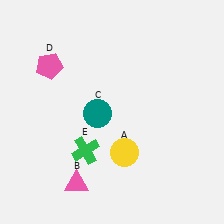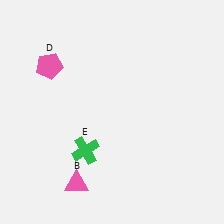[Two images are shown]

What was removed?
The teal circle (C), the yellow circle (A) were removed in Image 2.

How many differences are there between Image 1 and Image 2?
There are 2 differences between the two images.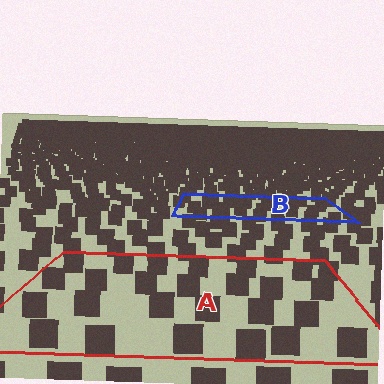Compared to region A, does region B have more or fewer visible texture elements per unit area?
Region B has more texture elements per unit area — they are packed more densely because it is farther away.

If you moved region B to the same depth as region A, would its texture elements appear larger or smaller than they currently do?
They would appear larger. At a closer depth, the same texture elements are projected at a bigger on-screen size.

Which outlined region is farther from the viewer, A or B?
Region B is farther from the viewer — the texture elements inside it appear smaller and more densely packed.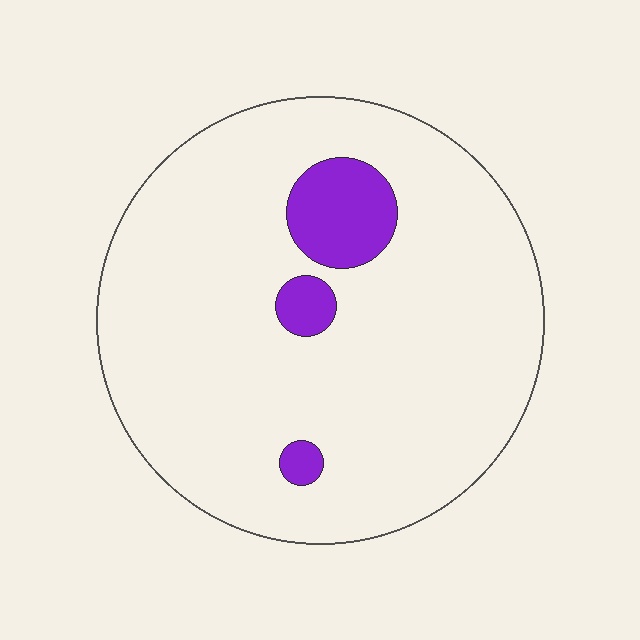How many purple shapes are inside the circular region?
3.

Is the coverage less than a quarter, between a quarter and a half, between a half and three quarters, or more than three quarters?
Less than a quarter.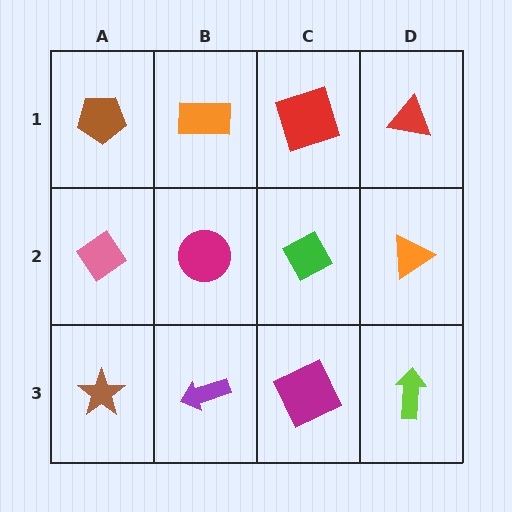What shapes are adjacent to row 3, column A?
A pink diamond (row 2, column A), a purple arrow (row 3, column B).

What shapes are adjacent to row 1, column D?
An orange triangle (row 2, column D), a red square (row 1, column C).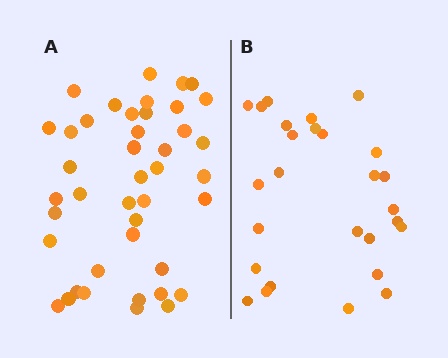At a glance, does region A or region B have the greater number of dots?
Region A (the left region) has more dots.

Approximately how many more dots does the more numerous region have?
Region A has approximately 15 more dots than region B.